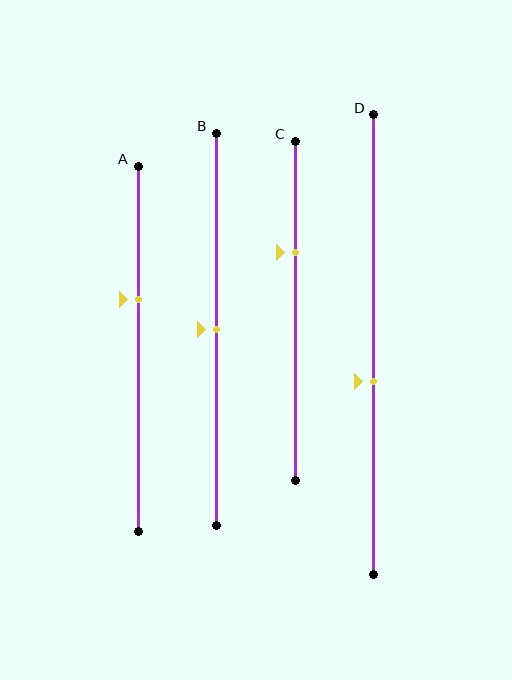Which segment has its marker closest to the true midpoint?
Segment B has its marker closest to the true midpoint.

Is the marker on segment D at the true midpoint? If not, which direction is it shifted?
No, the marker on segment D is shifted downward by about 8% of the segment length.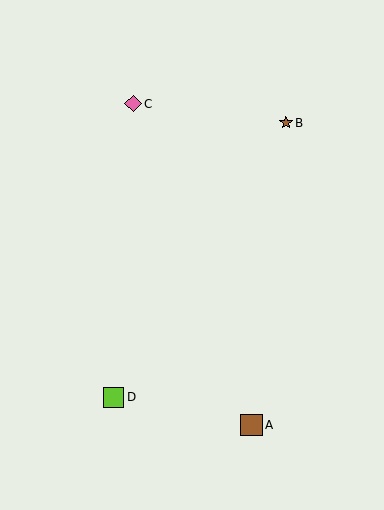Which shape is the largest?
The brown square (labeled A) is the largest.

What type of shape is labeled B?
Shape B is a brown star.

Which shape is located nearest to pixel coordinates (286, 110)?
The brown star (labeled B) at (286, 123) is nearest to that location.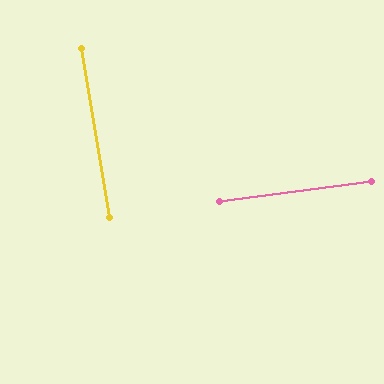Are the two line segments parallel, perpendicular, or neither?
Perpendicular — they meet at approximately 88°.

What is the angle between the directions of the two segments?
Approximately 88 degrees.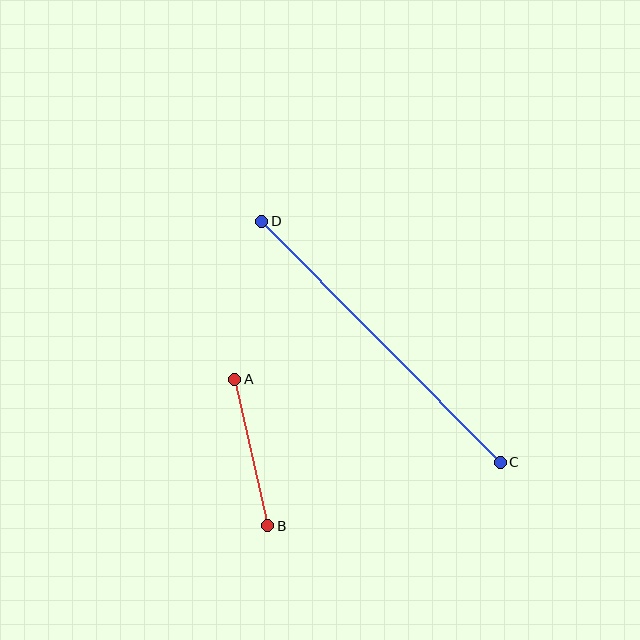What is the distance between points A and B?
The distance is approximately 150 pixels.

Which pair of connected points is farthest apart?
Points C and D are farthest apart.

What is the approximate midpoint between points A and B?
The midpoint is at approximately (251, 453) pixels.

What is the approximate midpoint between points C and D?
The midpoint is at approximately (381, 342) pixels.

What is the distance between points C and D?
The distance is approximately 339 pixels.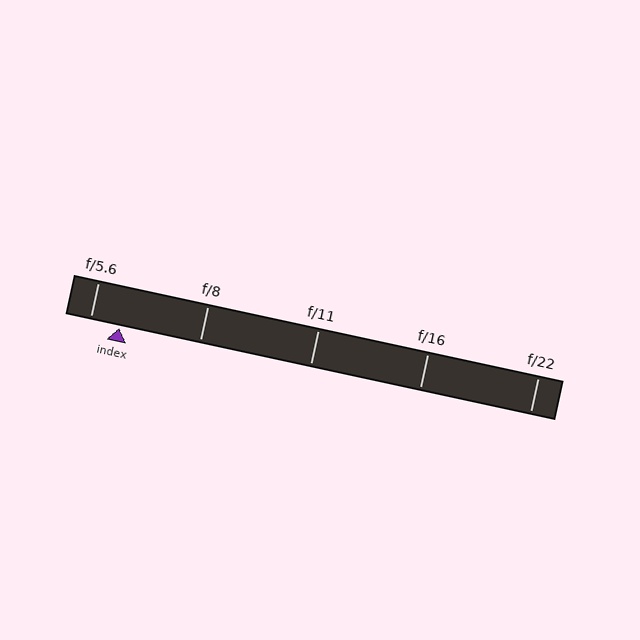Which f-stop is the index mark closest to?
The index mark is closest to f/5.6.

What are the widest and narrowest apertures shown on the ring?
The widest aperture shown is f/5.6 and the narrowest is f/22.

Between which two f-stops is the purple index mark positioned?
The index mark is between f/5.6 and f/8.